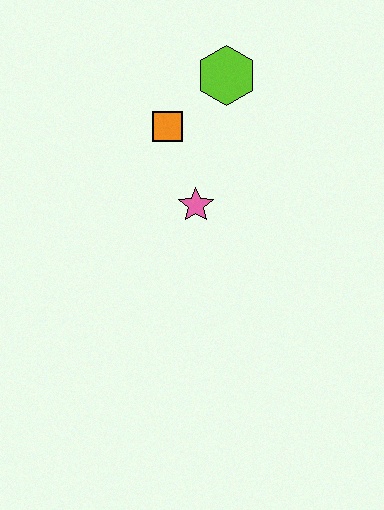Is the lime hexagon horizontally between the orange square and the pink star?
No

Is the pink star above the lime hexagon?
No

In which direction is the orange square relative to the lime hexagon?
The orange square is to the left of the lime hexagon.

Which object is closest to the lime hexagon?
The orange square is closest to the lime hexagon.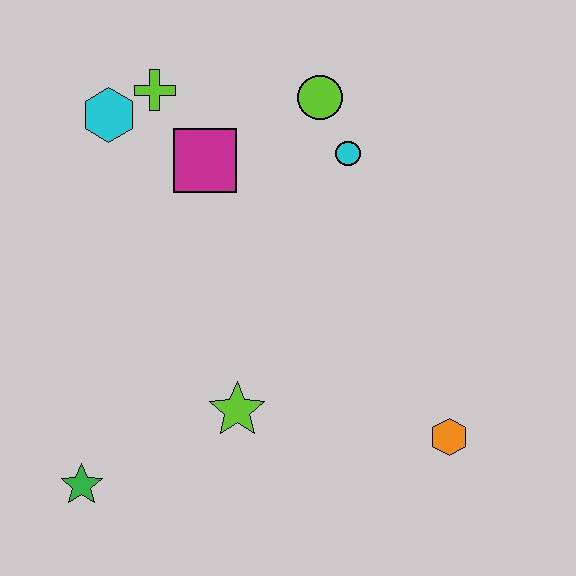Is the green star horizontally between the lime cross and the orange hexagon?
No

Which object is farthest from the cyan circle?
The green star is farthest from the cyan circle.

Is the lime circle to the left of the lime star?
No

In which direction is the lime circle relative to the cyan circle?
The lime circle is above the cyan circle.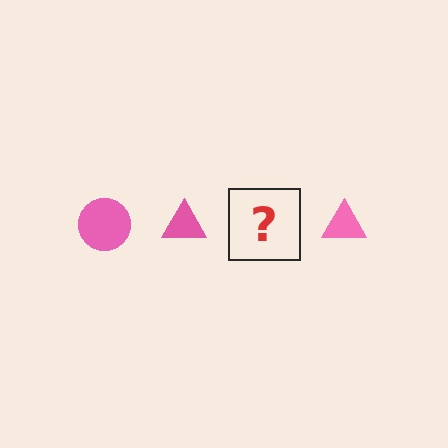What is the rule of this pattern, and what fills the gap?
The rule is that the pattern cycles through circle, triangle shapes in pink. The gap should be filled with a pink circle.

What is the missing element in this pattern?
The missing element is a pink circle.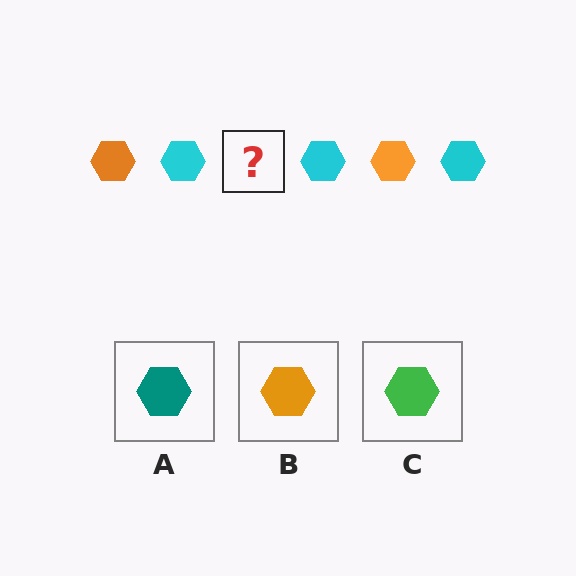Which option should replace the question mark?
Option B.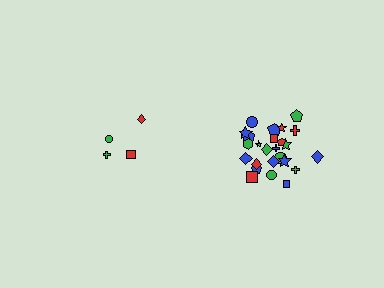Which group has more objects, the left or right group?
The right group.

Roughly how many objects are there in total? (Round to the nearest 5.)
Roughly 30 objects in total.